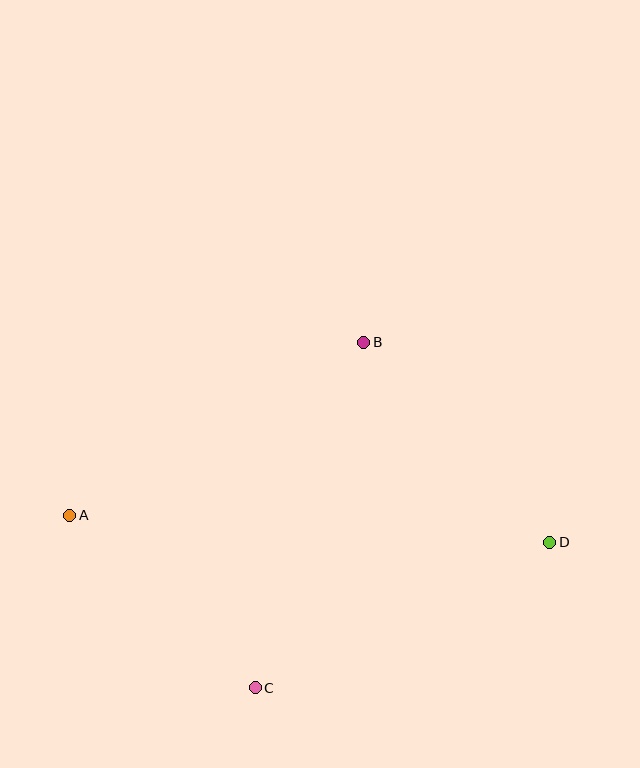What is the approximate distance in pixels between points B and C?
The distance between B and C is approximately 362 pixels.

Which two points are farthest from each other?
Points A and D are farthest from each other.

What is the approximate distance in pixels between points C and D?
The distance between C and D is approximately 329 pixels.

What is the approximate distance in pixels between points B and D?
The distance between B and D is approximately 273 pixels.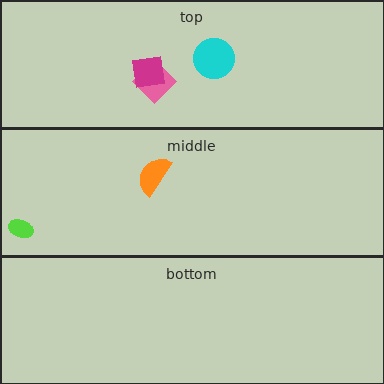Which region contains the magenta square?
The top region.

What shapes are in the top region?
The pink diamond, the cyan circle, the magenta square.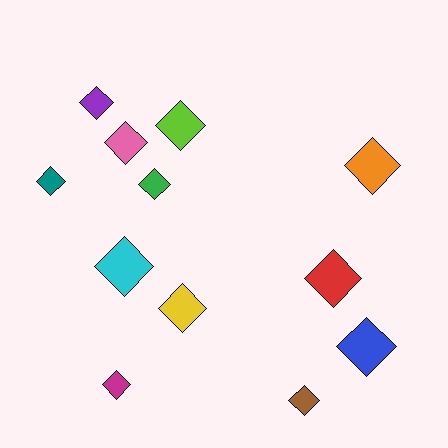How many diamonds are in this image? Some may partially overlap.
There are 12 diamonds.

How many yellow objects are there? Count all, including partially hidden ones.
There is 1 yellow object.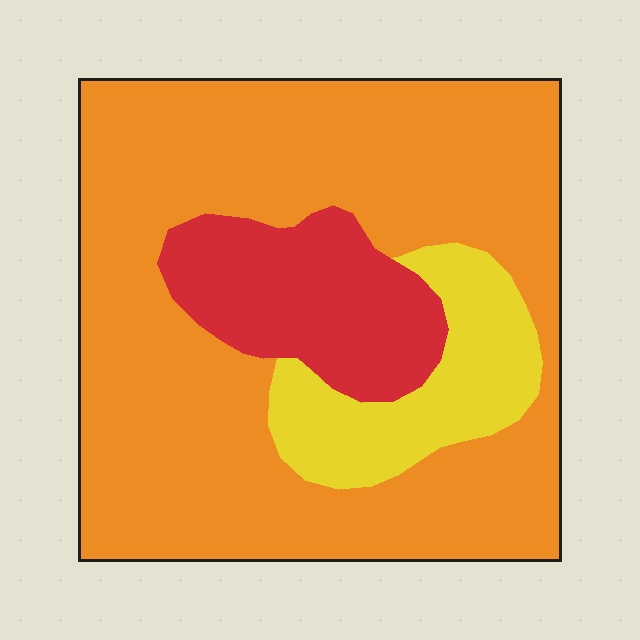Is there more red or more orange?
Orange.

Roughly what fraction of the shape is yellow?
Yellow takes up about one eighth (1/8) of the shape.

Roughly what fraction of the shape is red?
Red takes up about one sixth (1/6) of the shape.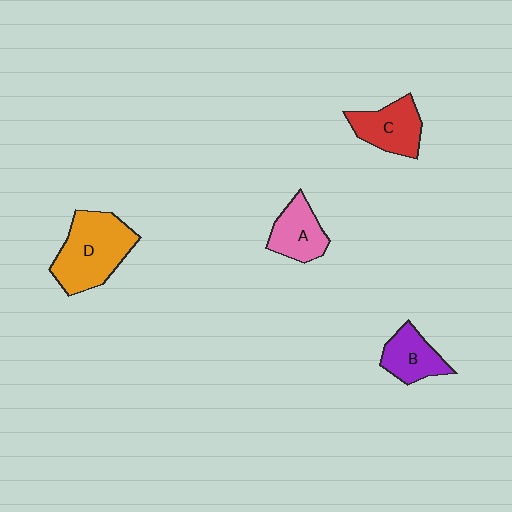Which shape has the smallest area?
Shape B (purple).